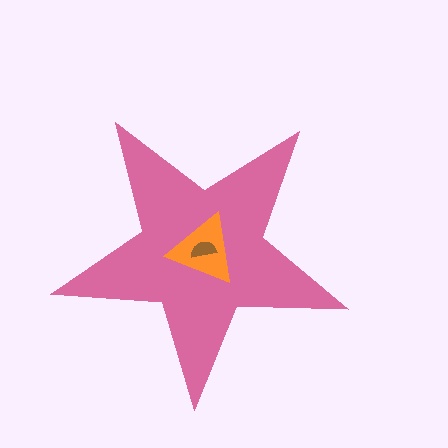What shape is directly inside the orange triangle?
The brown semicircle.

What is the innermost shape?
The brown semicircle.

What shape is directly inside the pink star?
The orange triangle.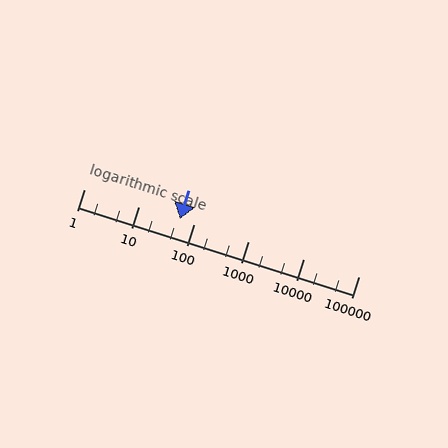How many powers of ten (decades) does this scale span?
The scale spans 5 decades, from 1 to 100000.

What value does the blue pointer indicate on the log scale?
The pointer indicates approximately 56.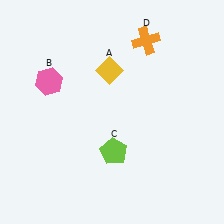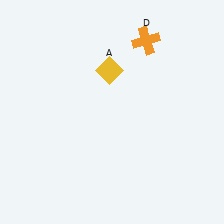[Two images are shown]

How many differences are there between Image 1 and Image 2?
There are 2 differences between the two images.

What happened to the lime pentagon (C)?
The lime pentagon (C) was removed in Image 2. It was in the bottom-right area of Image 1.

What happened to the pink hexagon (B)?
The pink hexagon (B) was removed in Image 2. It was in the top-left area of Image 1.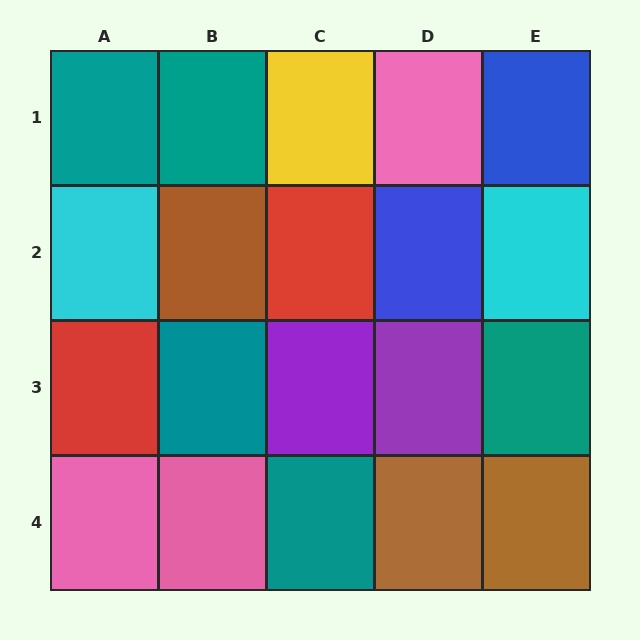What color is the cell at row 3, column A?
Red.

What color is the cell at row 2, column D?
Blue.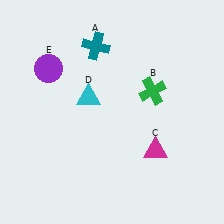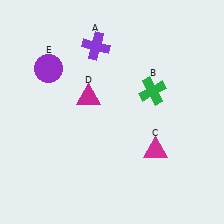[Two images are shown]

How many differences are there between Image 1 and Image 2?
There are 2 differences between the two images.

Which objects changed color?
A changed from teal to purple. D changed from cyan to magenta.